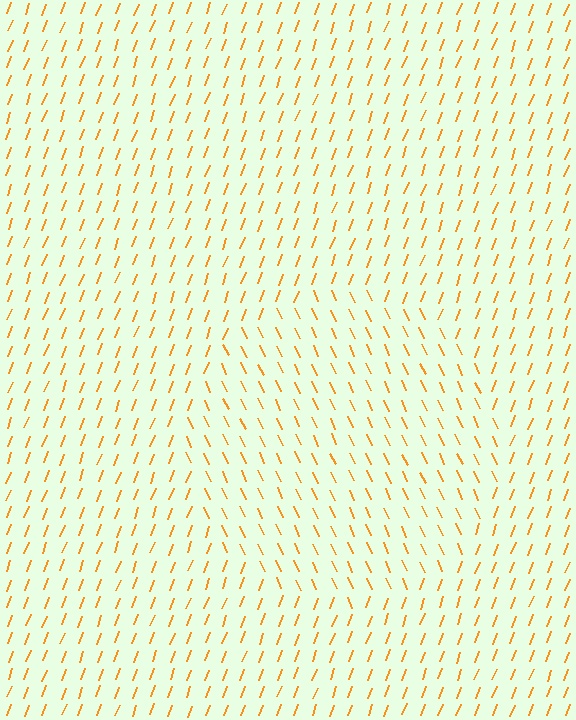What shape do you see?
I see a circle.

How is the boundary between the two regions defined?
The boundary is defined purely by a change in line orientation (approximately 45 degrees difference). All lines are the same color and thickness.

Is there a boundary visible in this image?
Yes, there is a texture boundary formed by a change in line orientation.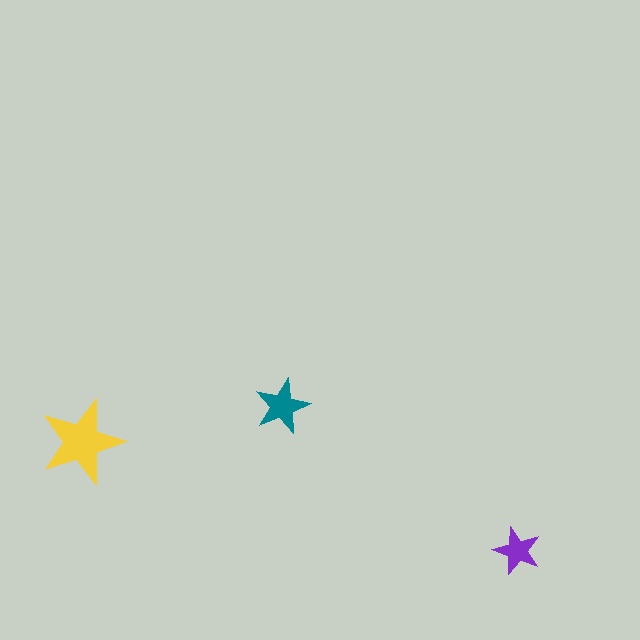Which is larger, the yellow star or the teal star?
The yellow one.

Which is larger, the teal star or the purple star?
The teal one.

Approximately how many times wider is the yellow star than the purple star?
About 2 times wider.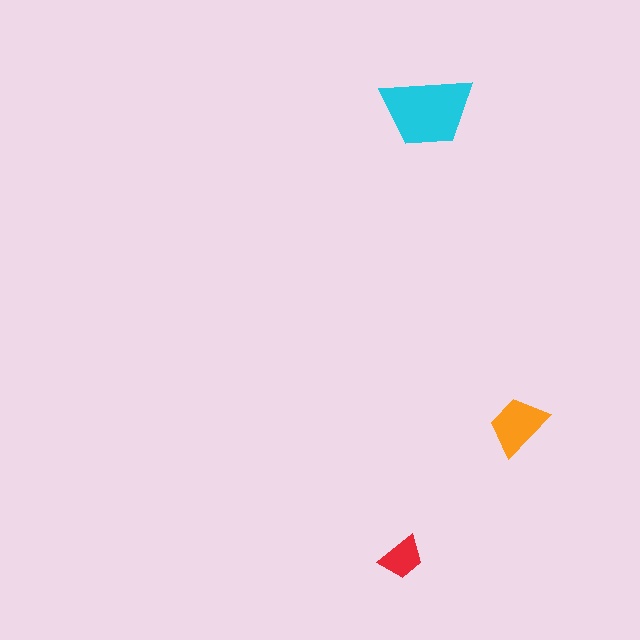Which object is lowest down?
The red trapezoid is bottommost.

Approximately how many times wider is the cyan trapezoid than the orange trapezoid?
About 1.5 times wider.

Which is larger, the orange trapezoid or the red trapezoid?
The orange one.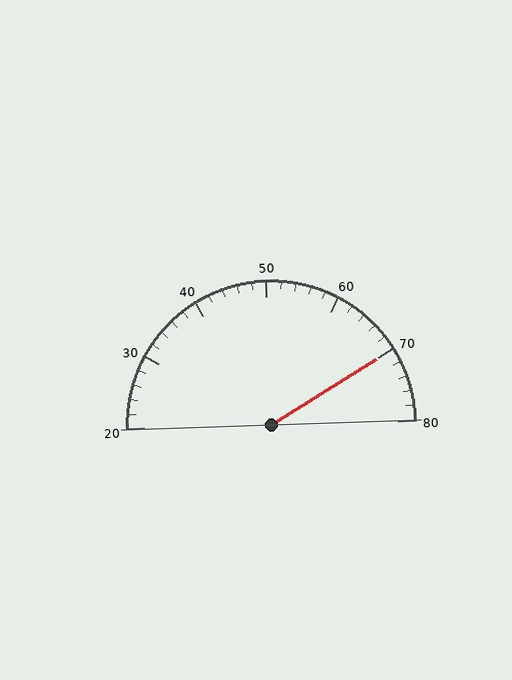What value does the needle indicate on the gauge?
The needle indicates approximately 70.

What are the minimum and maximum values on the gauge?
The gauge ranges from 20 to 80.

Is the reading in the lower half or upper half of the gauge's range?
The reading is in the upper half of the range (20 to 80).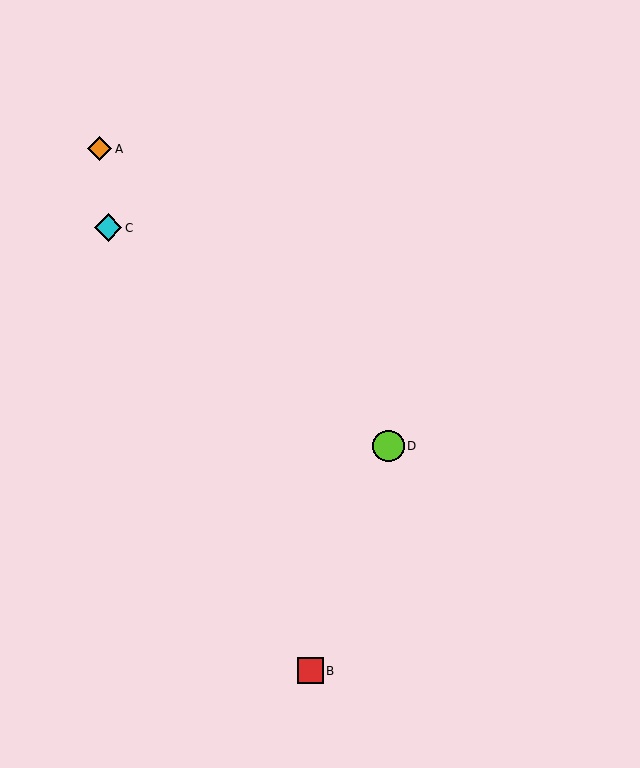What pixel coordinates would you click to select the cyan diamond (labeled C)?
Click at (108, 228) to select the cyan diamond C.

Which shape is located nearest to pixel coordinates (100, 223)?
The cyan diamond (labeled C) at (108, 228) is nearest to that location.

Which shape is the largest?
The lime circle (labeled D) is the largest.